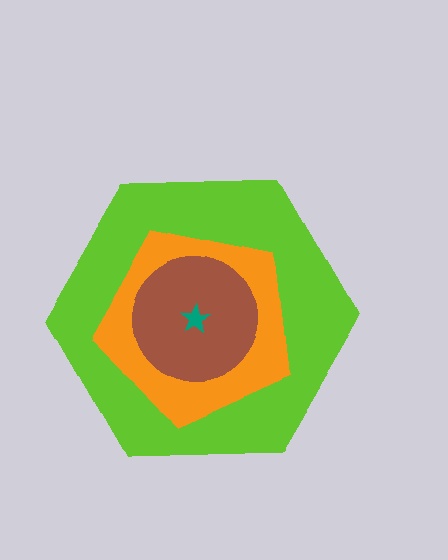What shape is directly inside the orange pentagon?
The brown circle.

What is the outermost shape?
The lime hexagon.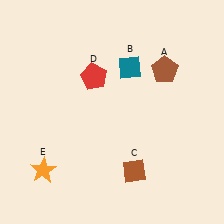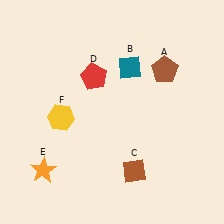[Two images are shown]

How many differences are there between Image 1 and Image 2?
There is 1 difference between the two images.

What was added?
A yellow hexagon (F) was added in Image 2.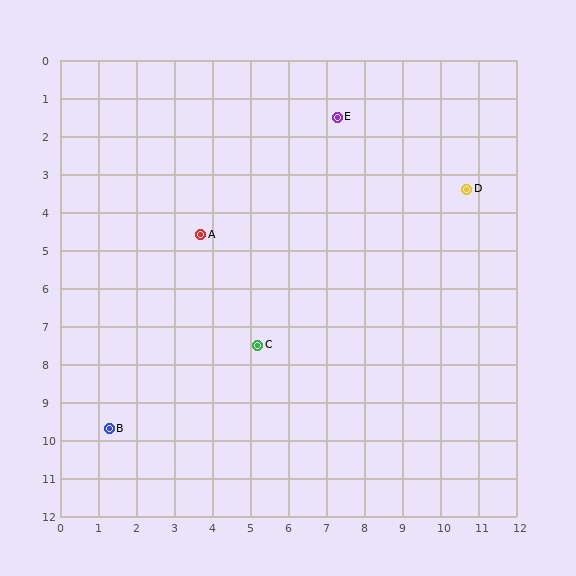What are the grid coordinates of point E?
Point E is at approximately (7.3, 1.5).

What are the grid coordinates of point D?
Point D is at approximately (10.7, 3.4).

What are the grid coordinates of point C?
Point C is at approximately (5.2, 7.5).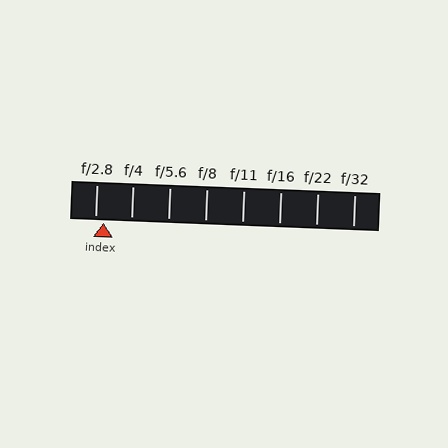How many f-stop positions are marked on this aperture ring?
There are 8 f-stop positions marked.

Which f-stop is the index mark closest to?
The index mark is closest to f/2.8.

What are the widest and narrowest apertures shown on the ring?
The widest aperture shown is f/2.8 and the narrowest is f/32.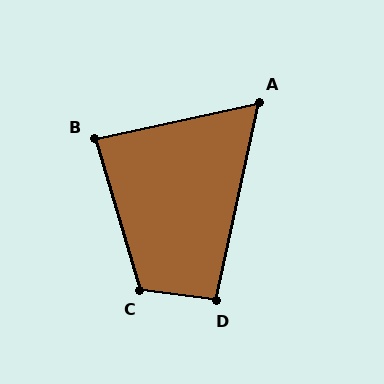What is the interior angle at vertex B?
Approximately 85 degrees (approximately right).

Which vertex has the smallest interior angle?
A, at approximately 66 degrees.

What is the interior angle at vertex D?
Approximately 95 degrees (approximately right).